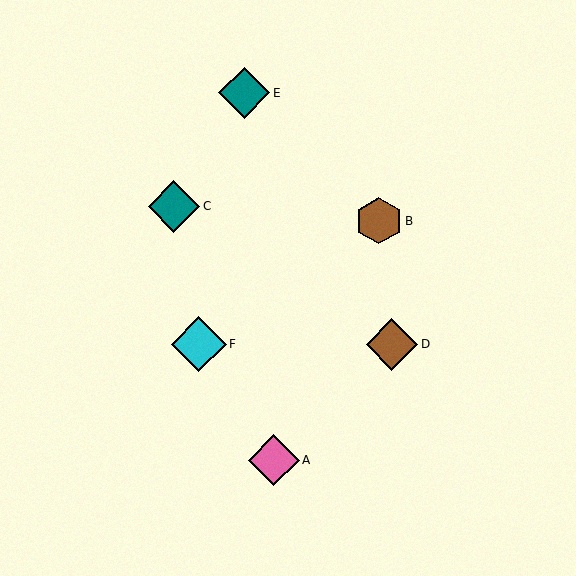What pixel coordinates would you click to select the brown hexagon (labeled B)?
Click at (379, 221) to select the brown hexagon B.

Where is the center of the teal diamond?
The center of the teal diamond is at (174, 206).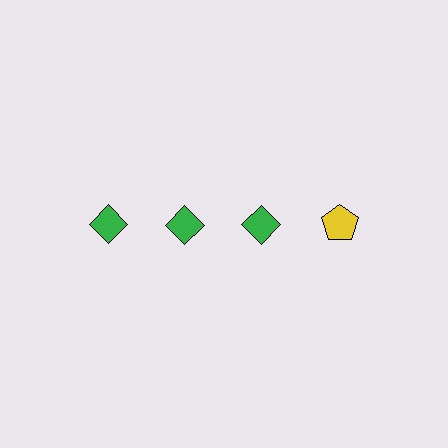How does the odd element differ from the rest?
It differs in both color (yellow instead of green) and shape (pentagon instead of diamond).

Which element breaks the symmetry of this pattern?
The yellow pentagon in the top row, second from right column breaks the symmetry. All other shapes are green diamonds.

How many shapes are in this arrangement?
There are 4 shapes arranged in a grid pattern.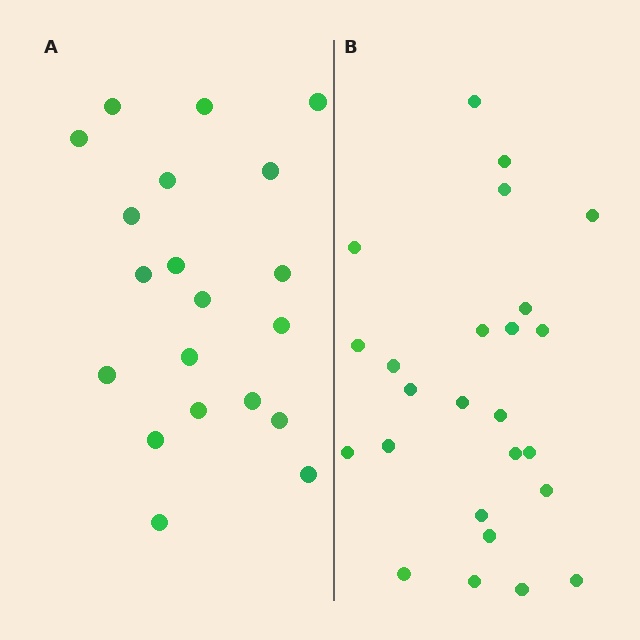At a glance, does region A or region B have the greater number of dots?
Region B (the right region) has more dots.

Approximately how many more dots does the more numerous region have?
Region B has about 5 more dots than region A.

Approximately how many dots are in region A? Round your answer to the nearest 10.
About 20 dots.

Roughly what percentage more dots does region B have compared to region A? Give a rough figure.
About 25% more.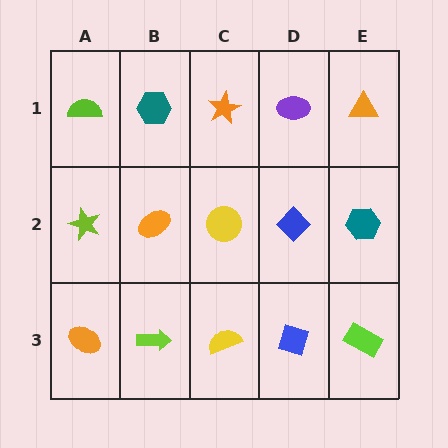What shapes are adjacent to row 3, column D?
A blue diamond (row 2, column D), a yellow semicircle (row 3, column C), a lime rectangle (row 3, column E).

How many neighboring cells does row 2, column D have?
4.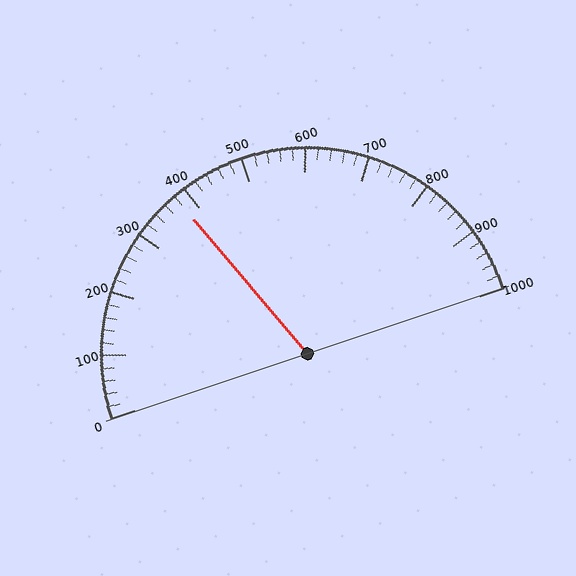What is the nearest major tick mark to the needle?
The nearest major tick mark is 400.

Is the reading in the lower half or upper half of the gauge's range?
The reading is in the lower half of the range (0 to 1000).